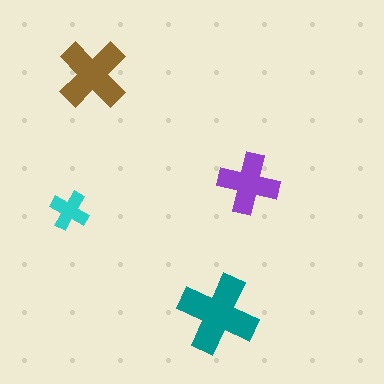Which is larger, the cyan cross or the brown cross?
The brown one.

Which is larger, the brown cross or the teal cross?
The teal one.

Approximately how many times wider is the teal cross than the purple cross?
About 1.5 times wider.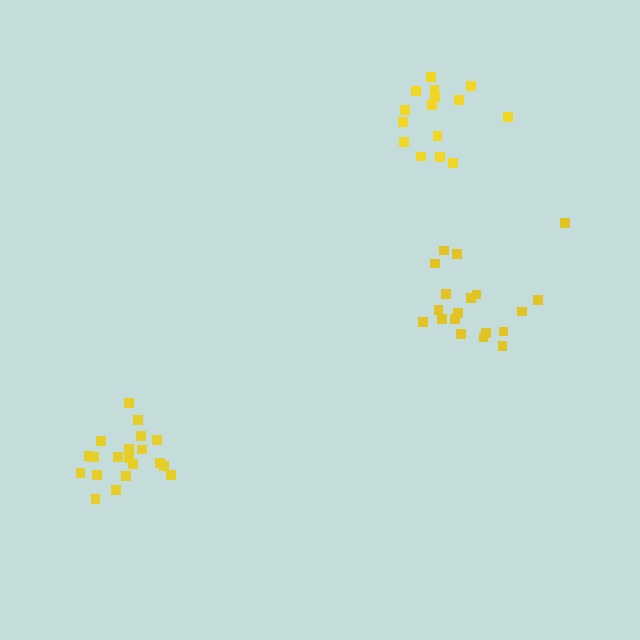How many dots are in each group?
Group 1: 19 dots, Group 2: 15 dots, Group 3: 20 dots (54 total).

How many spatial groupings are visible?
There are 3 spatial groupings.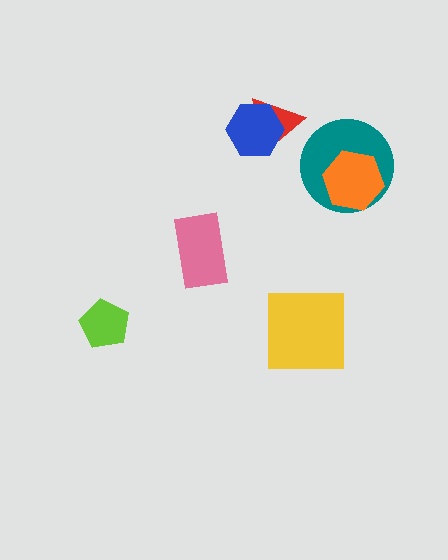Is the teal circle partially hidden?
Yes, it is partially covered by another shape.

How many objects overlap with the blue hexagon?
1 object overlaps with the blue hexagon.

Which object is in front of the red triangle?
The blue hexagon is in front of the red triangle.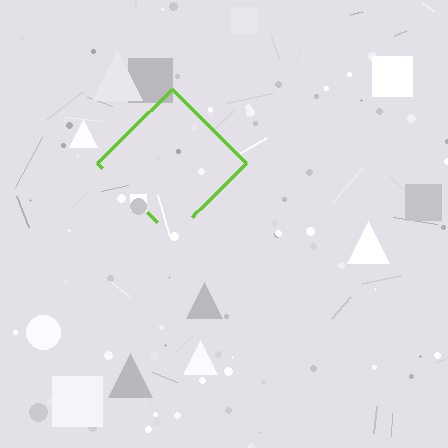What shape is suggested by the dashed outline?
The dashed outline suggests a diamond.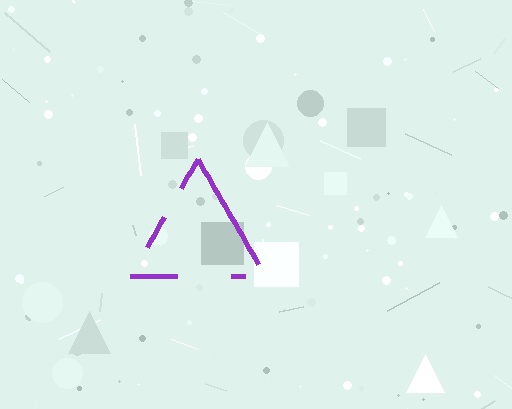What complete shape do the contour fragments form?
The contour fragments form a triangle.